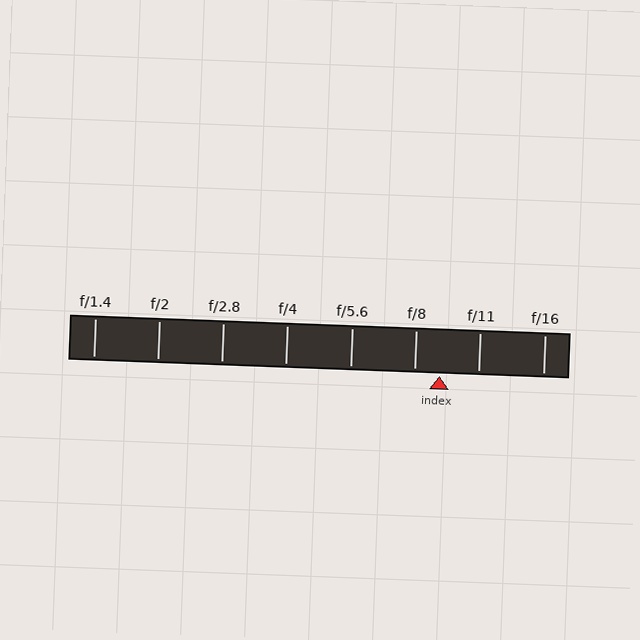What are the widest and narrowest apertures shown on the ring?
The widest aperture shown is f/1.4 and the narrowest is f/16.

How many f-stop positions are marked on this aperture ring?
There are 8 f-stop positions marked.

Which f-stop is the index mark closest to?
The index mark is closest to f/8.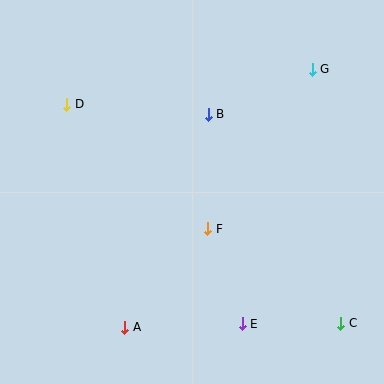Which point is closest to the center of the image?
Point F at (208, 229) is closest to the center.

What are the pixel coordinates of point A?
Point A is at (124, 327).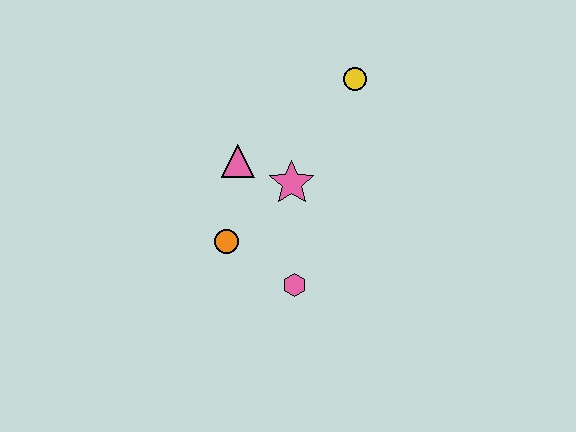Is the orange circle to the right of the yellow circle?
No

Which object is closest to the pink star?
The pink triangle is closest to the pink star.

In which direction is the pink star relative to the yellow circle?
The pink star is below the yellow circle.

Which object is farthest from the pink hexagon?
The yellow circle is farthest from the pink hexagon.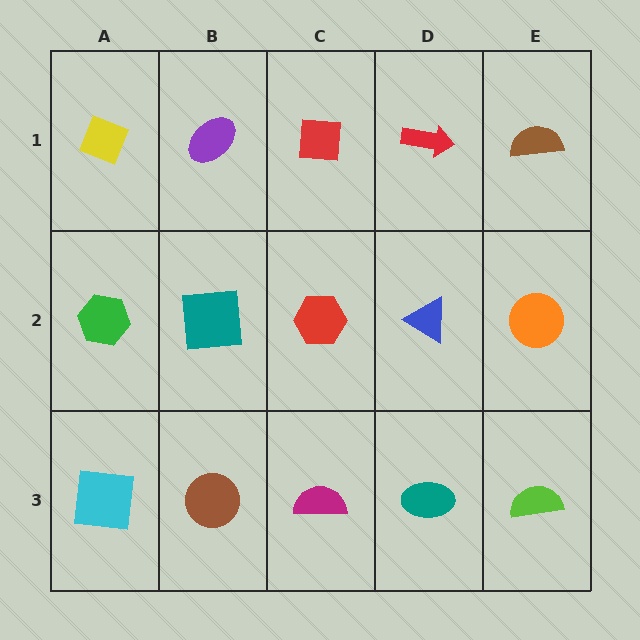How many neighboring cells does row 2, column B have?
4.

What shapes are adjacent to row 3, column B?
A teal square (row 2, column B), a cyan square (row 3, column A), a magenta semicircle (row 3, column C).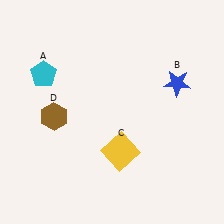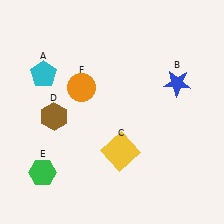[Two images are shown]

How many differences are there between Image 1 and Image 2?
There are 2 differences between the two images.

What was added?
A green hexagon (E), an orange circle (F) were added in Image 2.